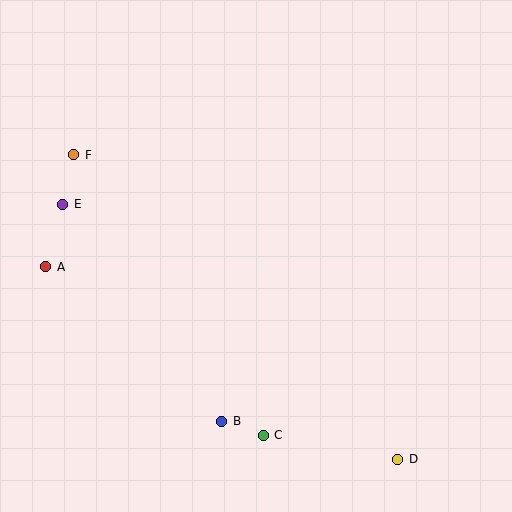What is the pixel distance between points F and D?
The distance between F and D is 445 pixels.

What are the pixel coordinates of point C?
Point C is at (263, 435).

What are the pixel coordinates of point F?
Point F is at (74, 155).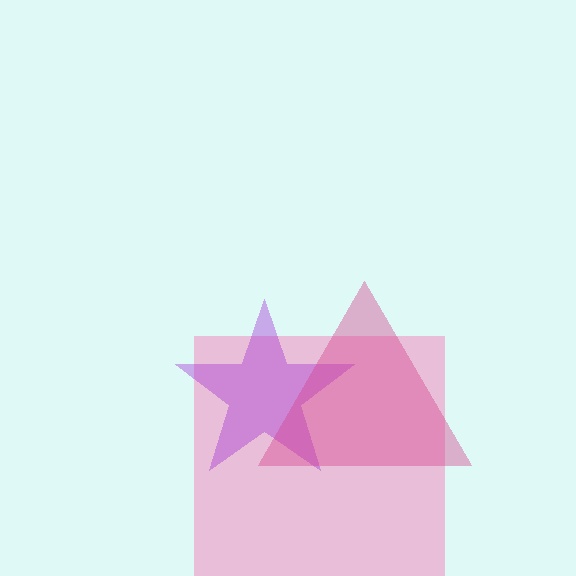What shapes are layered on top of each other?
The layered shapes are: a pink square, a purple star, a magenta triangle.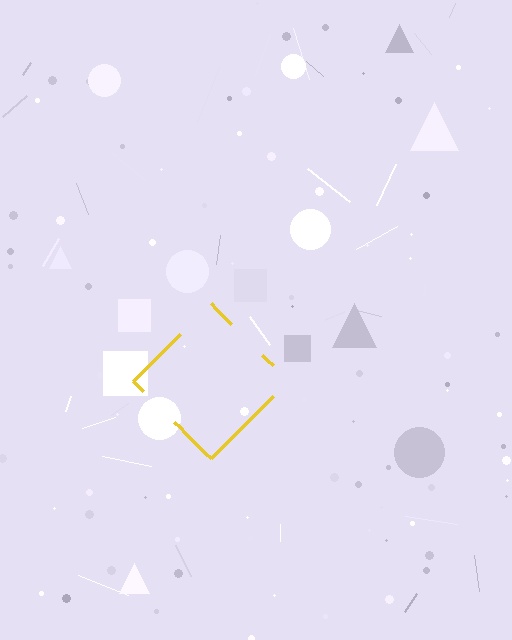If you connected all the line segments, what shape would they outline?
They would outline a diamond.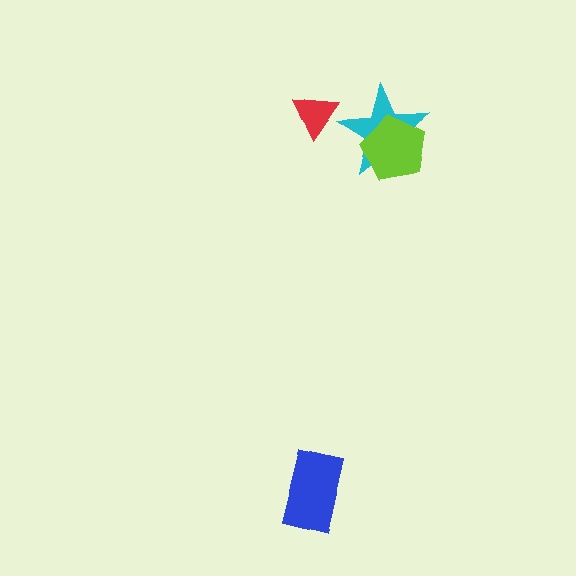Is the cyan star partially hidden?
Yes, it is partially covered by another shape.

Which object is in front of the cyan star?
The lime pentagon is in front of the cyan star.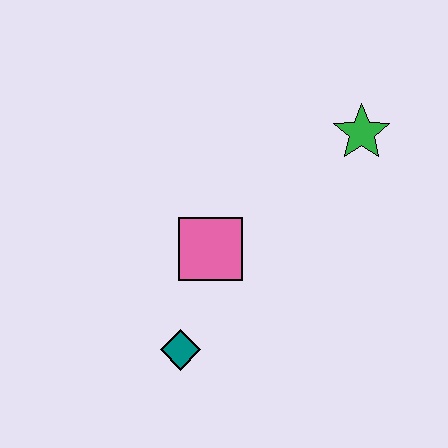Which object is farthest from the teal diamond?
The green star is farthest from the teal diamond.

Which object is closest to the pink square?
The teal diamond is closest to the pink square.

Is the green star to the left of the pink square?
No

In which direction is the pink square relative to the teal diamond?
The pink square is above the teal diamond.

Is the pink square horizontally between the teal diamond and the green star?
Yes